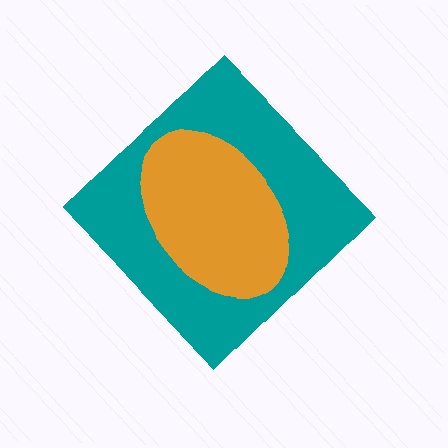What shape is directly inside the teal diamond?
The orange ellipse.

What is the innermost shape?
The orange ellipse.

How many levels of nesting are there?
2.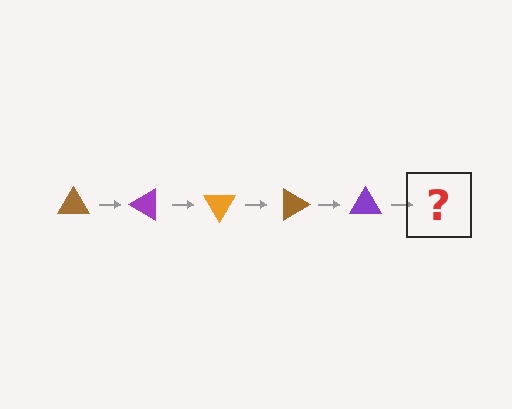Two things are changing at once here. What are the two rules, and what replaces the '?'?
The two rules are that it rotates 30 degrees each step and the color cycles through brown, purple, and orange. The '?' should be an orange triangle, rotated 150 degrees from the start.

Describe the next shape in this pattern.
It should be an orange triangle, rotated 150 degrees from the start.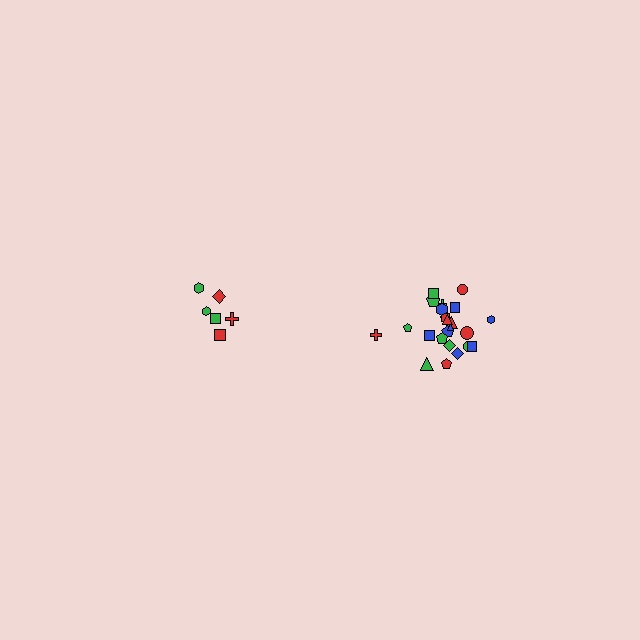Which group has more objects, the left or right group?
The right group.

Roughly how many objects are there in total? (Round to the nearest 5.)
Roughly 30 objects in total.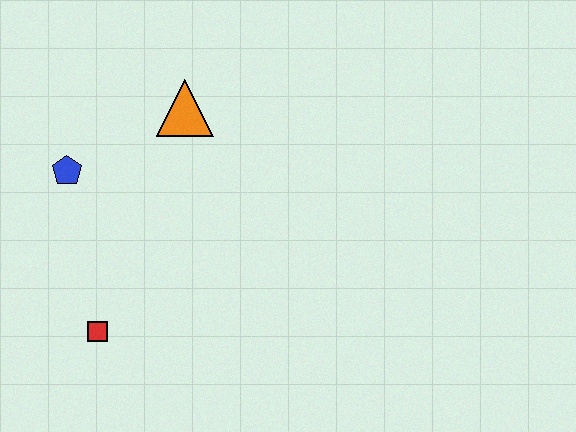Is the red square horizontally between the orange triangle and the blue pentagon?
Yes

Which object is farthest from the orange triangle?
The red square is farthest from the orange triangle.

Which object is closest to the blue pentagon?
The orange triangle is closest to the blue pentagon.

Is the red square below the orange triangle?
Yes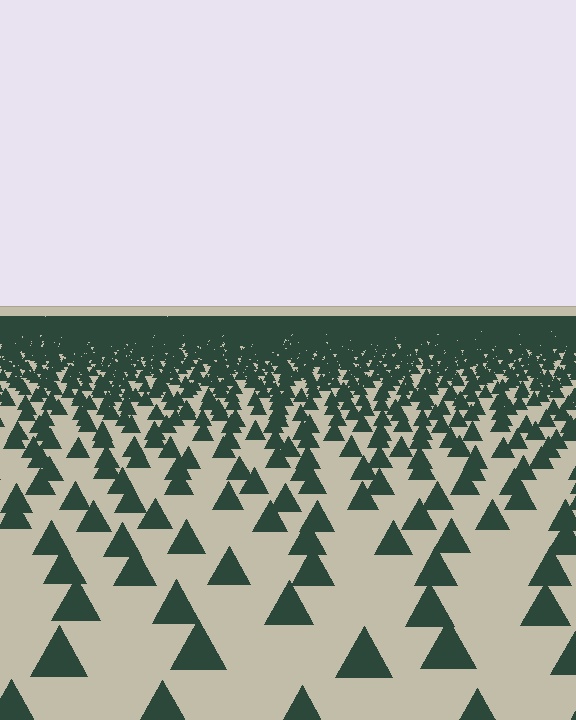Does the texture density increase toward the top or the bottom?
Density increases toward the top.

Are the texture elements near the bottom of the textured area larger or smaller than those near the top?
Larger. Near the bottom, elements are closer to the viewer and appear at a bigger on-screen size.